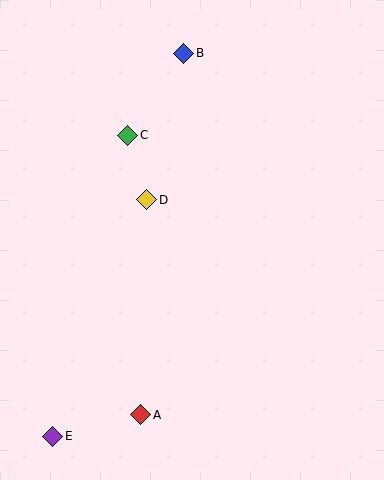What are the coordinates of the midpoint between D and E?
The midpoint between D and E is at (100, 318).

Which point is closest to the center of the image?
Point D at (147, 200) is closest to the center.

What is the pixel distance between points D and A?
The distance between D and A is 215 pixels.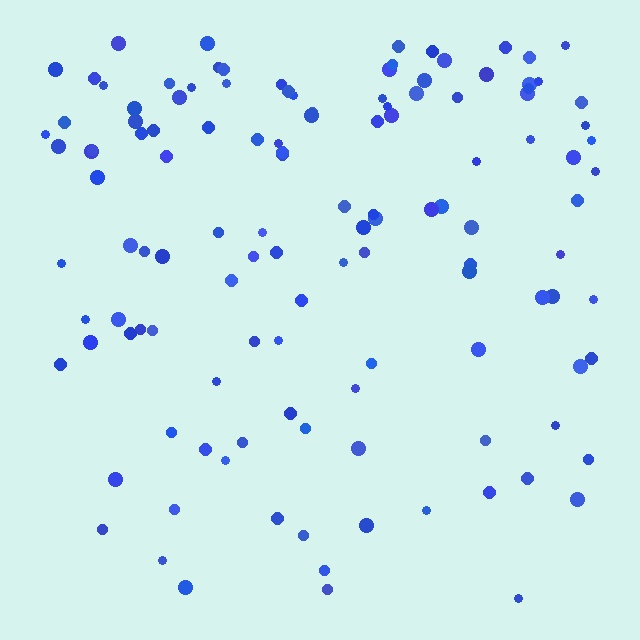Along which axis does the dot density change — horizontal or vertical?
Vertical.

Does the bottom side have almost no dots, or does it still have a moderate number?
Still a moderate number, just noticeably fewer than the top.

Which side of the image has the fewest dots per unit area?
The bottom.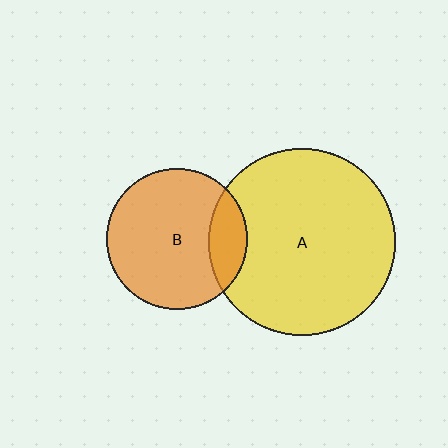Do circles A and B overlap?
Yes.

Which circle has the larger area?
Circle A (yellow).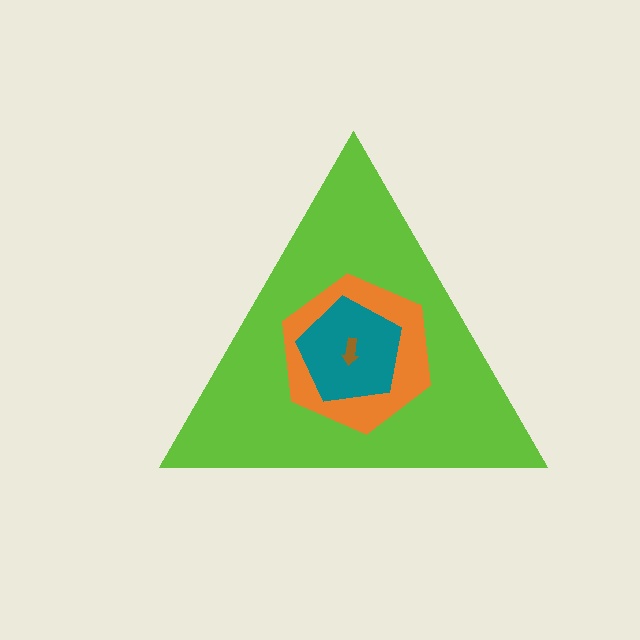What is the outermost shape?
The lime triangle.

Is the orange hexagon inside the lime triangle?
Yes.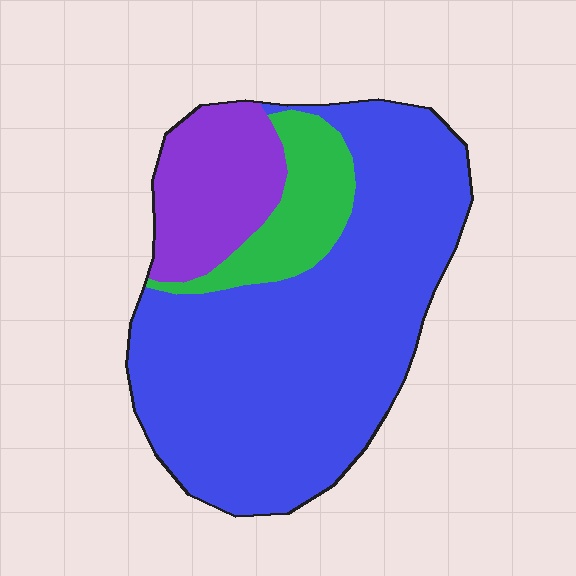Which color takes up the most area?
Blue, at roughly 70%.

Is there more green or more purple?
Purple.